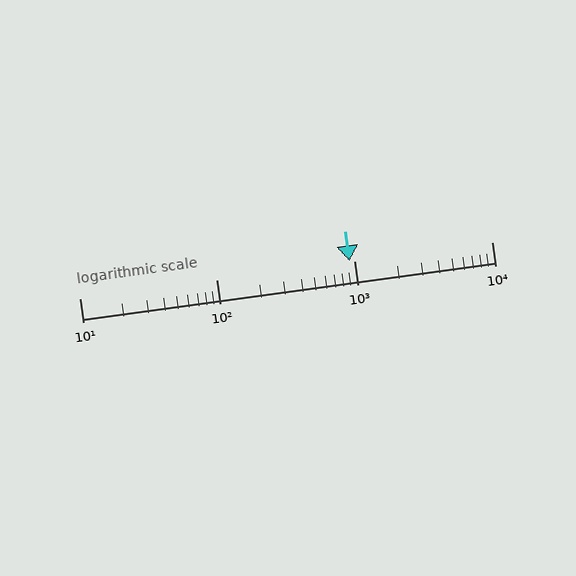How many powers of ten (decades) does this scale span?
The scale spans 3 decades, from 10 to 10000.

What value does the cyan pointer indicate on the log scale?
The pointer indicates approximately 930.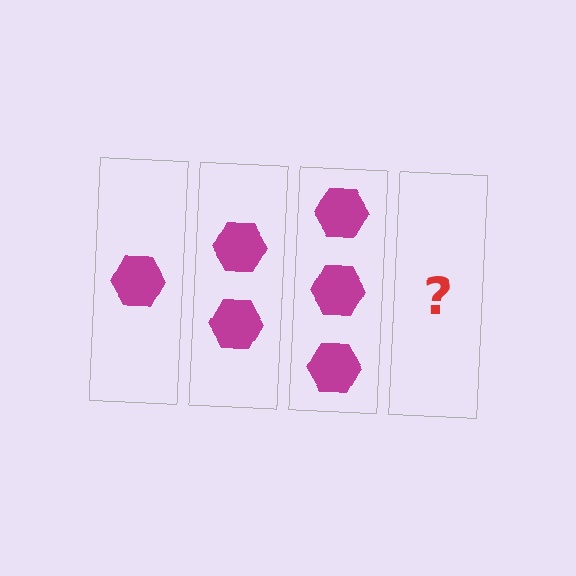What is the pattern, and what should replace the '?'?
The pattern is that each step adds one more hexagon. The '?' should be 4 hexagons.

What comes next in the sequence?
The next element should be 4 hexagons.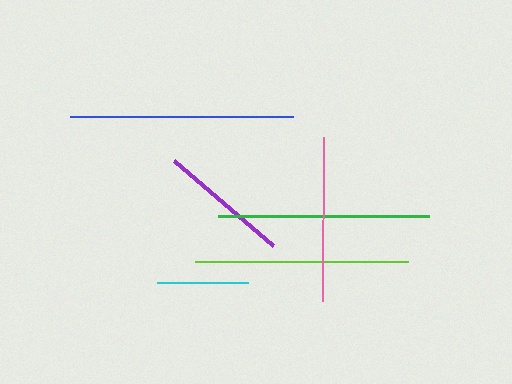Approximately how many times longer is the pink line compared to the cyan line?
The pink line is approximately 1.8 times the length of the cyan line.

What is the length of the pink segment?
The pink segment is approximately 164 pixels long.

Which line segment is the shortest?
The cyan line is the shortest at approximately 91 pixels.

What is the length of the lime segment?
The lime segment is approximately 212 pixels long.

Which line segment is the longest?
The blue line is the longest at approximately 223 pixels.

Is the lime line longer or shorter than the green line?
The lime line is longer than the green line.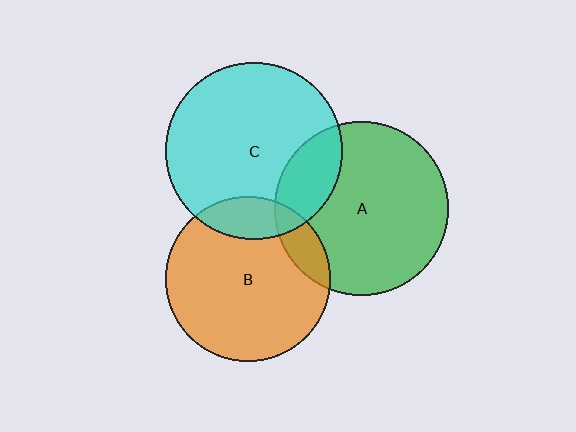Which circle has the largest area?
Circle C (cyan).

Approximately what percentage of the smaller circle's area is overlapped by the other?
Approximately 10%.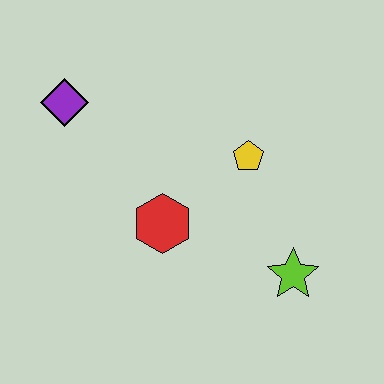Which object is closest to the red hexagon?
The yellow pentagon is closest to the red hexagon.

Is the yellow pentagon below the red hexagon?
No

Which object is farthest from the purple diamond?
The lime star is farthest from the purple diamond.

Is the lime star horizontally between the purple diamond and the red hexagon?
No